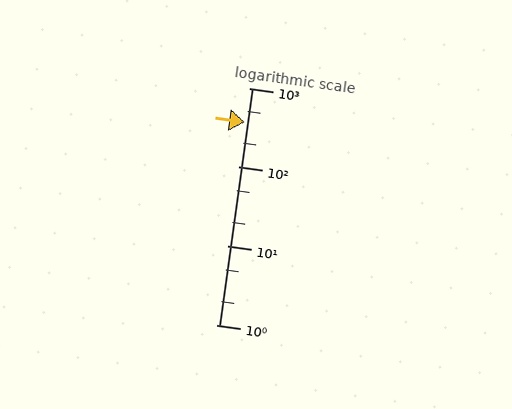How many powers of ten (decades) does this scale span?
The scale spans 3 decades, from 1 to 1000.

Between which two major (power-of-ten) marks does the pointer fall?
The pointer is between 100 and 1000.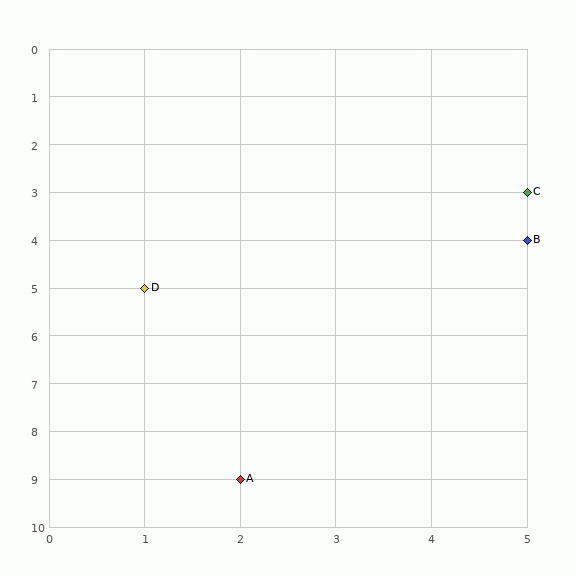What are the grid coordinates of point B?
Point B is at grid coordinates (5, 4).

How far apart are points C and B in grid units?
Points C and B are 1 row apart.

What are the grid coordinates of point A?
Point A is at grid coordinates (2, 9).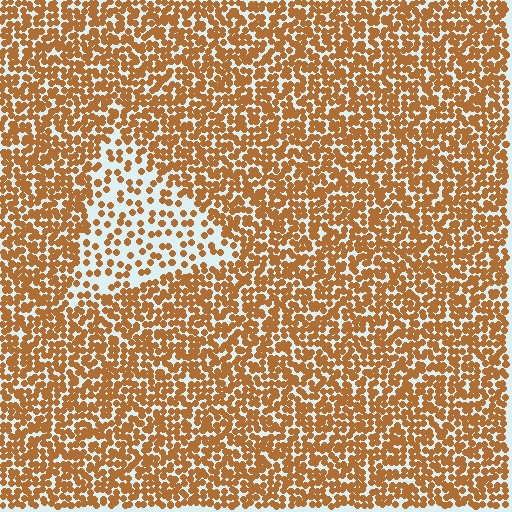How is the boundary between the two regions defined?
The boundary is defined by a change in element density (approximately 2.4x ratio). All elements are the same color, size, and shape.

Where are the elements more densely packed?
The elements are more densely packed outside the triangle boundary.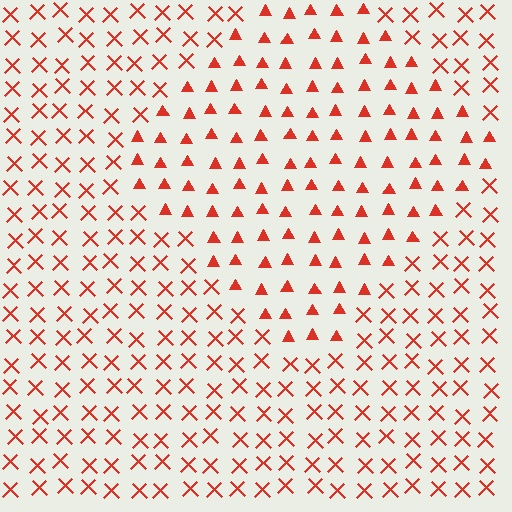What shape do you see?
I see a diamond.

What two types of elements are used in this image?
The image uses triangles inside the diamond region and X marks outside it.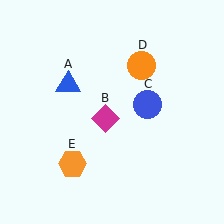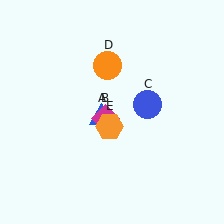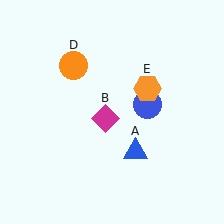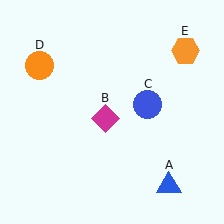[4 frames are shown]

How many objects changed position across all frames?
3 objects changed position: blue triangle (object A), orange circle (object D), orange hexagon (object E).